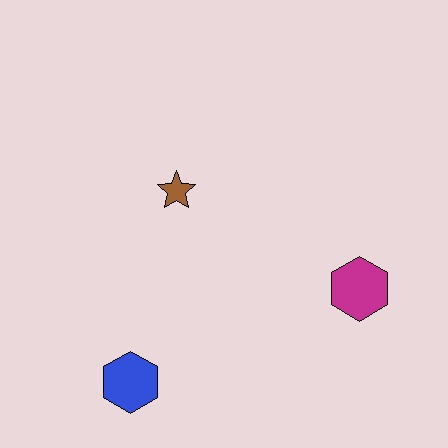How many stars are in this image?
There is 1 star.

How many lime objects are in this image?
There are no lime objects.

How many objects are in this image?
There are 3 objects.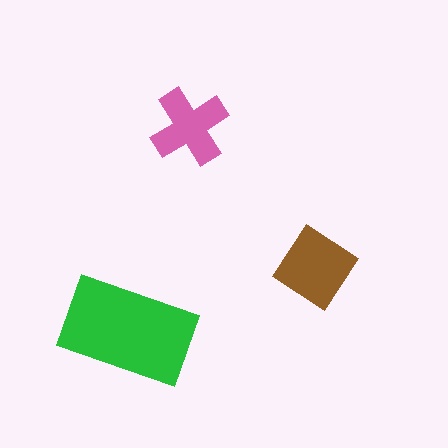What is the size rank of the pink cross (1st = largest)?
3rd.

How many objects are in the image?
There are 3 objects in the image.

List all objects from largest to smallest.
The green rectangle, the brown diamond, the pink cross.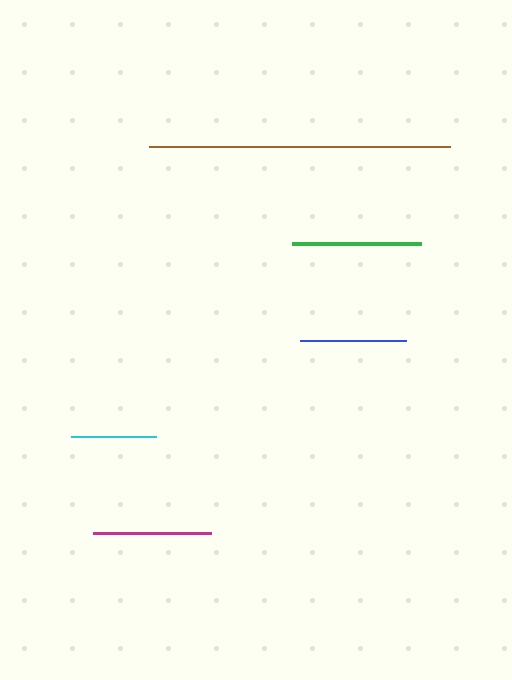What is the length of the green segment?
The green segment is approximately 129 pixels long.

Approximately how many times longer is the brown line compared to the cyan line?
The brown line is approximately 3.5 times the length of the cyan line.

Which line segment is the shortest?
The cyan line is the shortest at approximately 85 pixels.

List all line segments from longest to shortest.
From longest to shortest: brown, green, magenta, blue, cyan.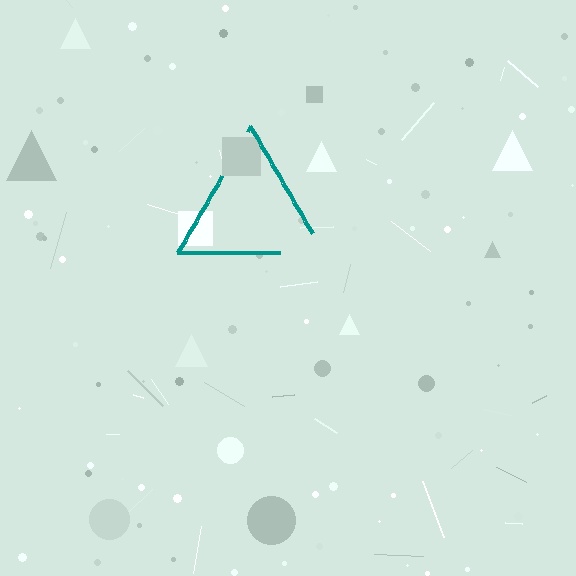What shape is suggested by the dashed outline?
The dashed outline suggests a triangle.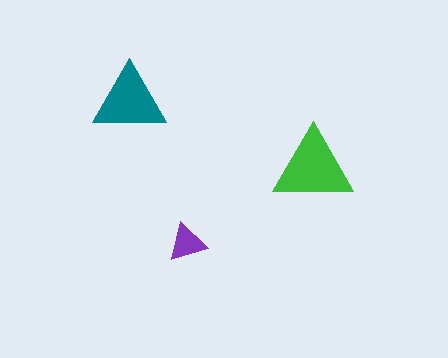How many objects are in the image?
There are 3 objects in the image.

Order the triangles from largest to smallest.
the green one, the teal one, the purple one.